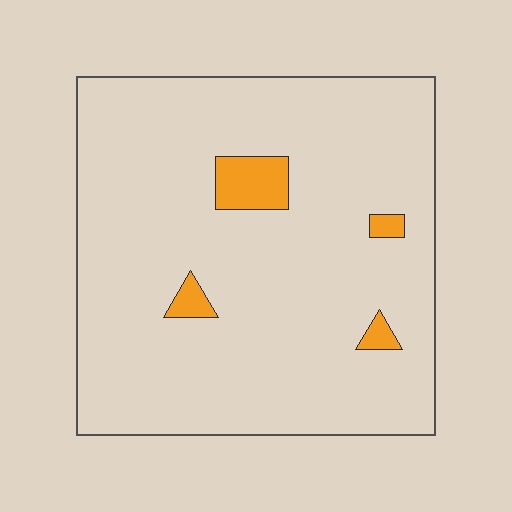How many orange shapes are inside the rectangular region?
4.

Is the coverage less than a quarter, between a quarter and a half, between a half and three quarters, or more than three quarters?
Less than a quarter.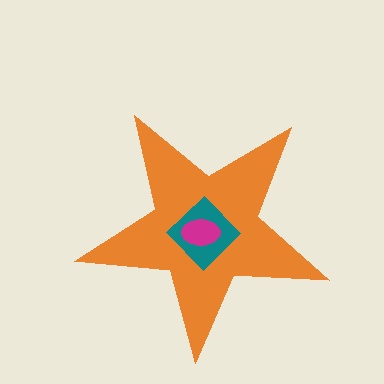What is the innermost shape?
The magenta ellipse.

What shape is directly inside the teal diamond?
The magenta ellipse.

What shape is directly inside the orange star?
The teal diamond.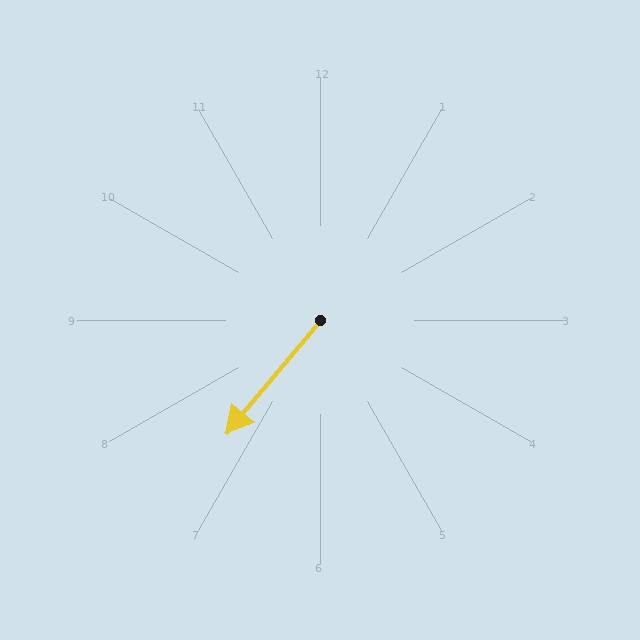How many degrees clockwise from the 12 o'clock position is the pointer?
Approximately 220 degrees.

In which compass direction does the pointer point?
Southwest.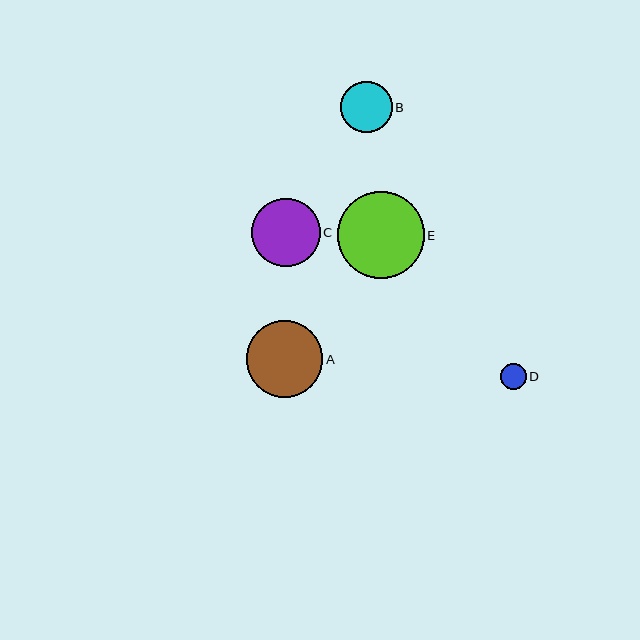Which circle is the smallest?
Circle D is the smallest with a size of approximately 26 pixels.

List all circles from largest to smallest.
From largest to smallest: E, A, C, B, D.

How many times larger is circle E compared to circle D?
Circle E is approximately 3.3 times the size of circle D.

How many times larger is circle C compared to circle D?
Circle C is approximately 2.6 times the size of circle D.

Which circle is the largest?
Circle E is the largest with a size of approximately 87 pixels.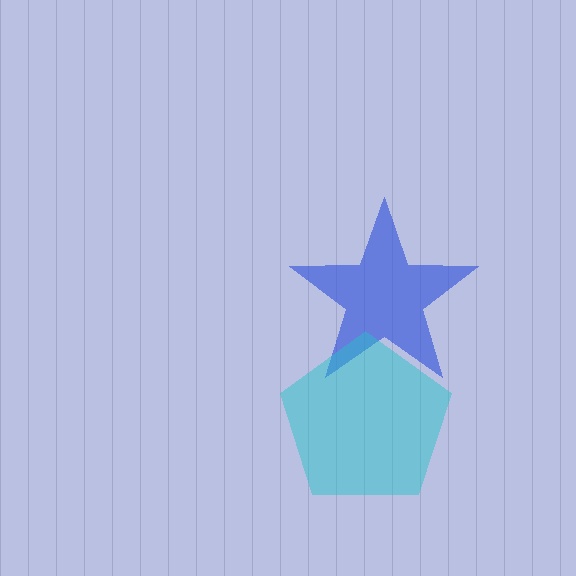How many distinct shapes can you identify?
There are 2 distinct shapes: a blue star, a cyan pentagon.